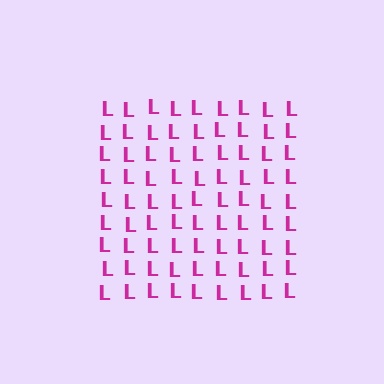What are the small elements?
The small elements are letter L's.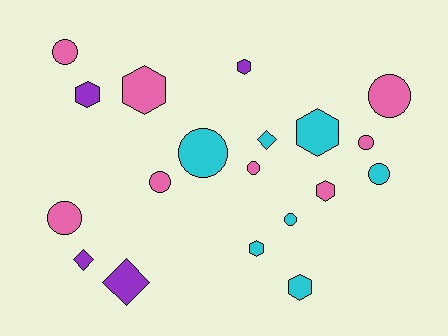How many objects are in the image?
There are 19 objects.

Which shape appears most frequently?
Circle, with 9 objects.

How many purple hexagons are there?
There are 2 purple hexagons.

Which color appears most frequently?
Pink, with 8 objects.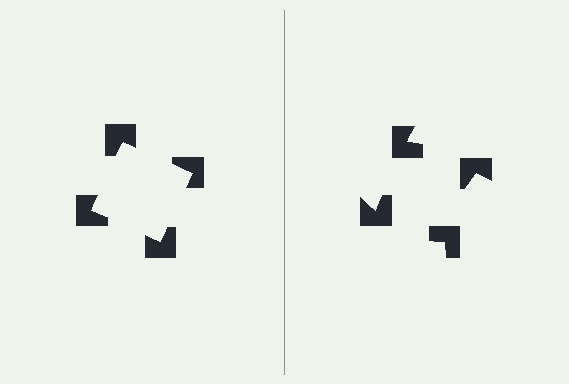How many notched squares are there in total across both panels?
8 — 4 on each side.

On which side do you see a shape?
An illusory square appears on the left side. On the right side the wedge cuts are rotated, so no coherent shape forms.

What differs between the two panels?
The notched squares are positioned identically on both sides; only the wedge orientations differ. On the left they align to a square; on the right they are misaligned.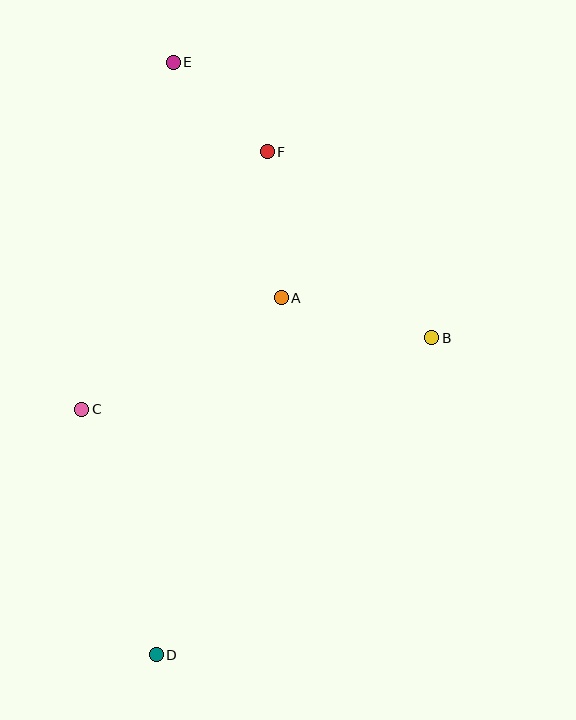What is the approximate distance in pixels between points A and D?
The distance between A and D is approximately 378 pixels.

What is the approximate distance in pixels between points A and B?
The distance between A and B is approximately 155 pixels.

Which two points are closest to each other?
Points E and F are closest to each other.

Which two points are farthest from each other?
Points D and E are farthest from each other.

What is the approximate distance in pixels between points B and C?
The distance between B and C is approximately 357 pixels.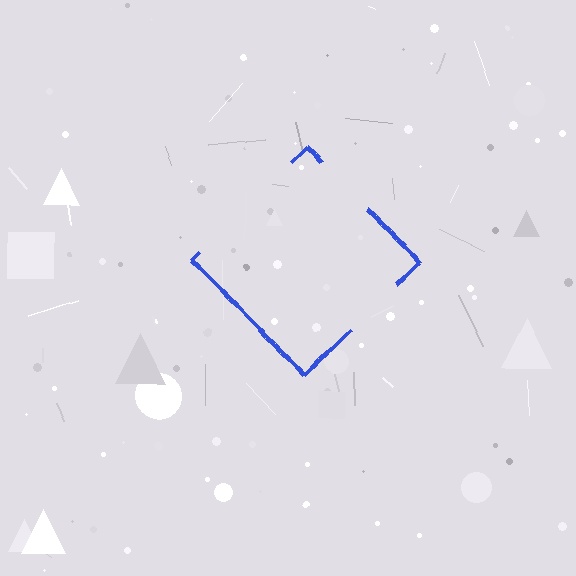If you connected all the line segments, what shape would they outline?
They would outline a diamond.